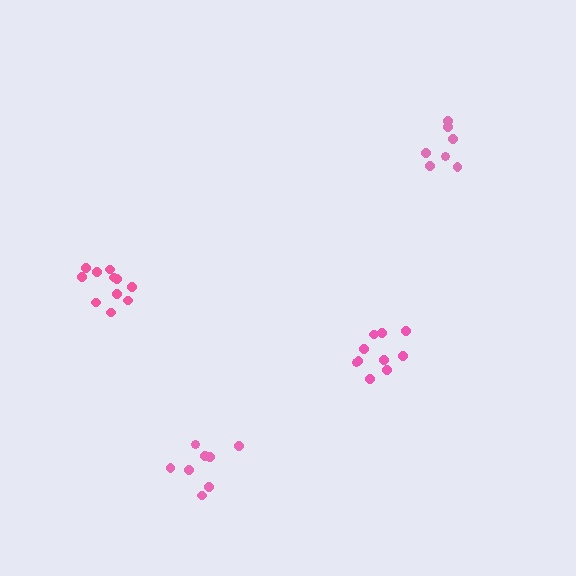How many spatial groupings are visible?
There are 4 spatial groupings.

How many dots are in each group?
Group 1: 11 dots, Group 2: 10 dots, Group 3: 8 dots, Group 4: 7 dots (36 total).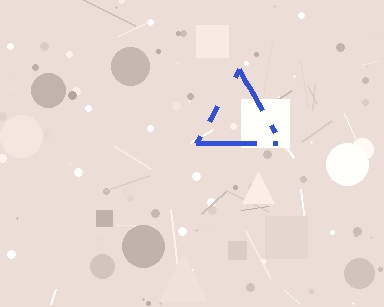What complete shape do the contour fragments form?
The contour fragments form a triangle.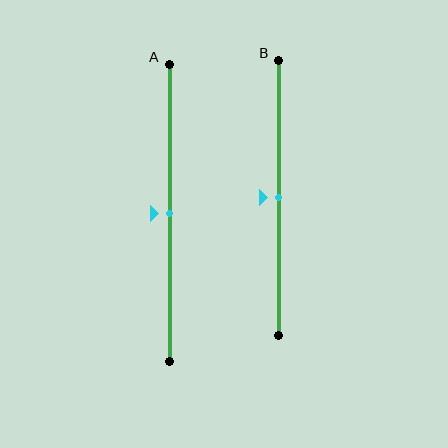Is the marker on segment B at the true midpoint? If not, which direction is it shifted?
Yes, the marker on segment B is at the true midpoint.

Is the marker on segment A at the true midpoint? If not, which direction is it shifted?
Yes, the marker on segment A is at the true midpoint.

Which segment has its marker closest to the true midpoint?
Segment A has its marker closest to the true midpoint.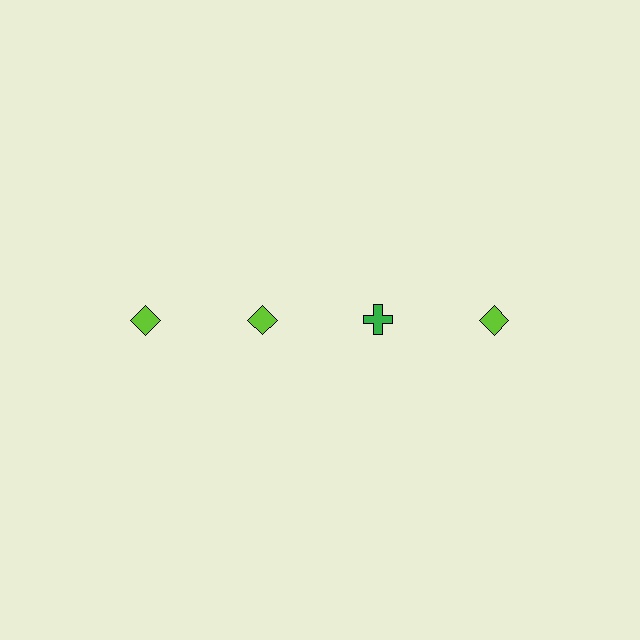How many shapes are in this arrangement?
There are 4 shapes arranged in a grid pattern.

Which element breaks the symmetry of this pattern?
The green cross in the top row, center column breaks the symmetry. All other shapes are lime diamonds.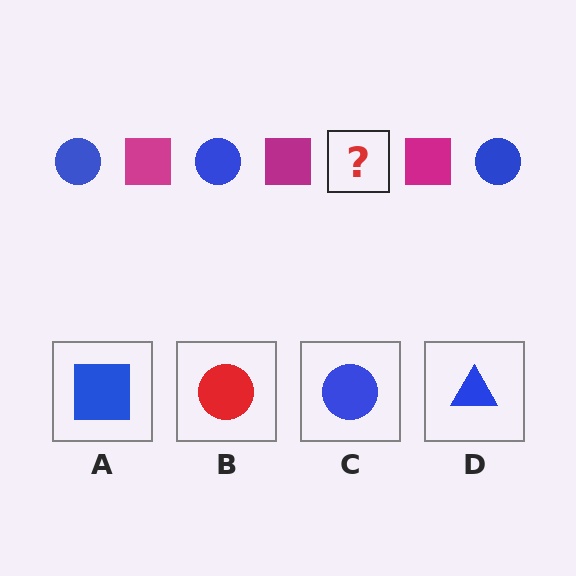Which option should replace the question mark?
Option C.